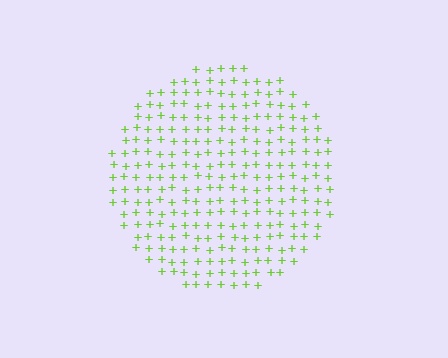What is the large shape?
The large shape is a circle.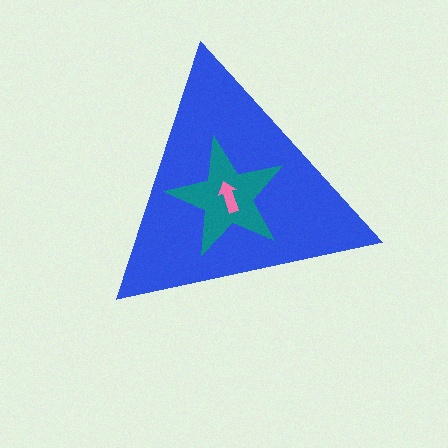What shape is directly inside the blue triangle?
The teal star.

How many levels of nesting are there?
3.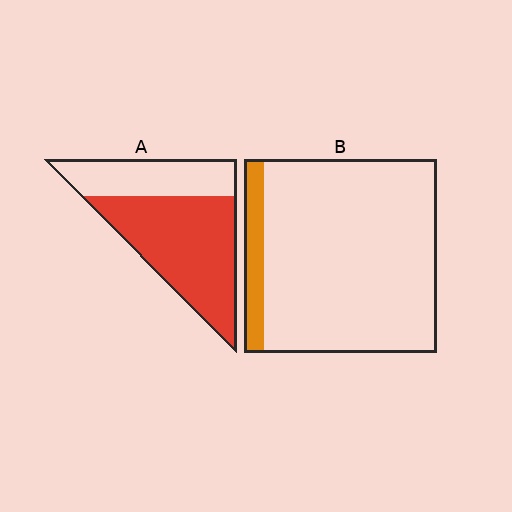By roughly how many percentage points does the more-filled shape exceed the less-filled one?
By roughly 55 percentage points (A over B).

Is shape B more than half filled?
No.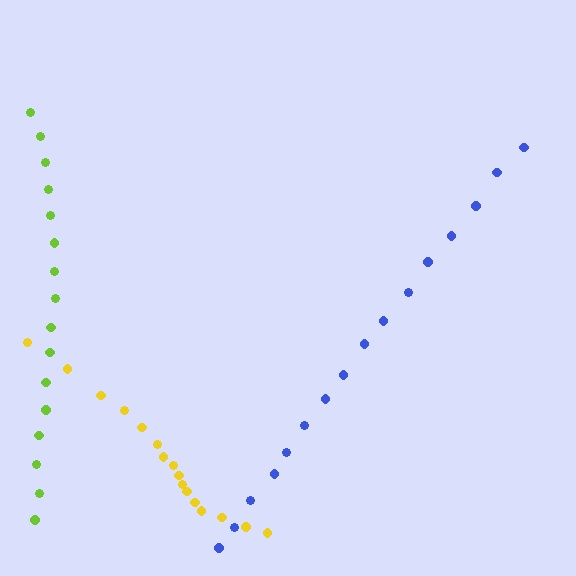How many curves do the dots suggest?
There are 3 distinct paths.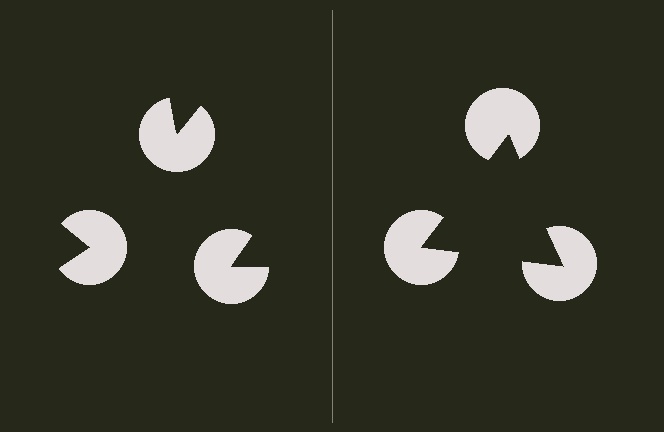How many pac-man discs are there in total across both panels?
6 — 3 on each side.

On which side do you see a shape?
An illusory triangle appears on the right side. On the left side the wedge cuts are rotated, so no coherent shape forms.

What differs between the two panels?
The pac-man discs are positioned identically on both sides; only the wedge orientations differ. On the right they align to a triangle; on the left they are misaligned.